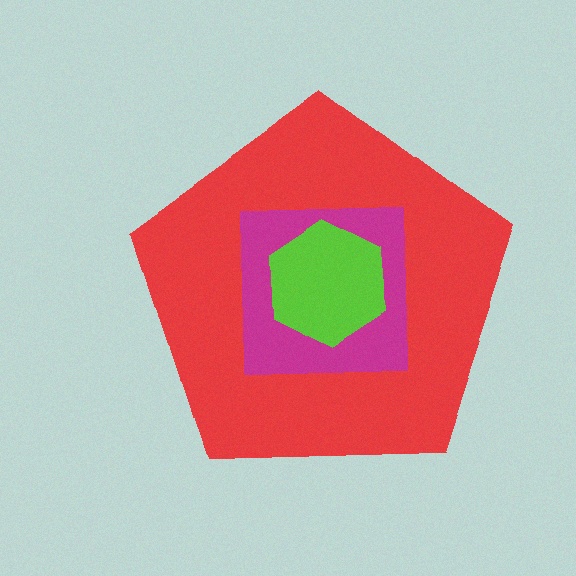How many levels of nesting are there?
3.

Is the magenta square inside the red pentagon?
Yes.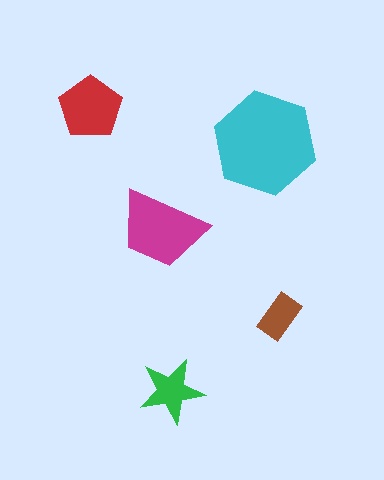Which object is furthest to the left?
The red pentagon is leftmost.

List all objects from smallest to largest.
The brown rectangle, the green star, the red pentagon, the magenta trapezoid, the cyan hexagon.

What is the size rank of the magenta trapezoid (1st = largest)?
2nd.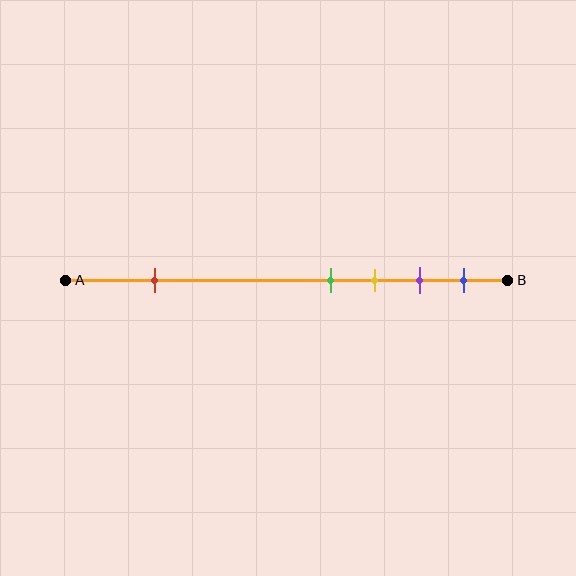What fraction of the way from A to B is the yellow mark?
The yellow mark is approximately 70% (0.7) of the way from A to B.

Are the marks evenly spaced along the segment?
No, the marks are not evenly spaced.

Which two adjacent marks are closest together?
The green and yellow marks are the closest adjacent pair.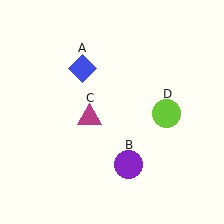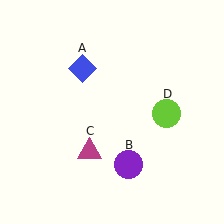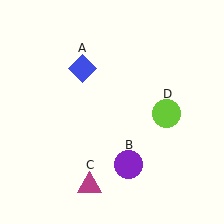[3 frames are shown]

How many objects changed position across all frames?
1 object changed position: magenta triangle (object C).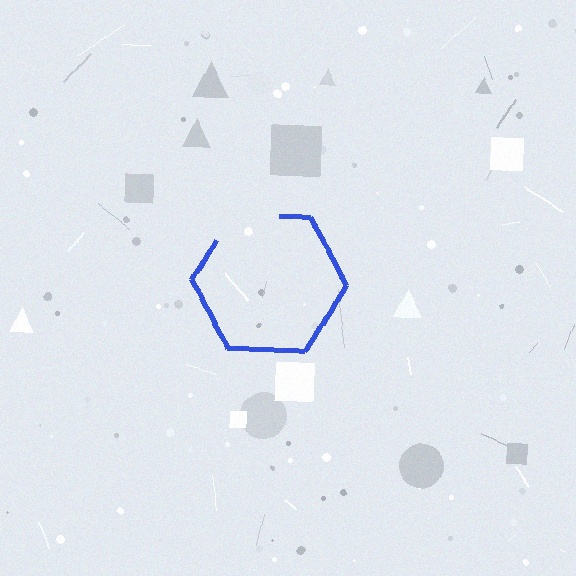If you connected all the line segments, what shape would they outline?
They would outline a hexagon.